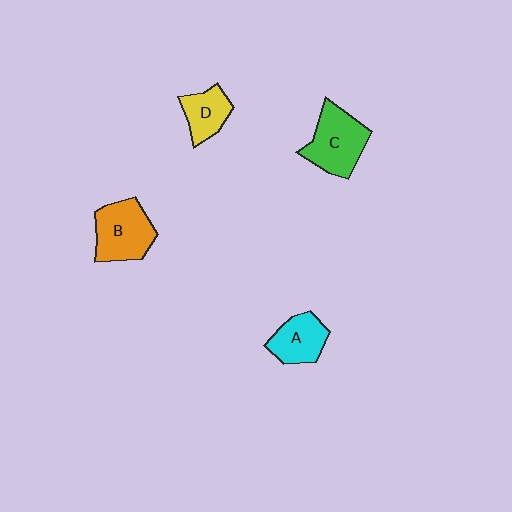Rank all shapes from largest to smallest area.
From largest to smallest: C (green), B (orange), A (cyan), D (yellow).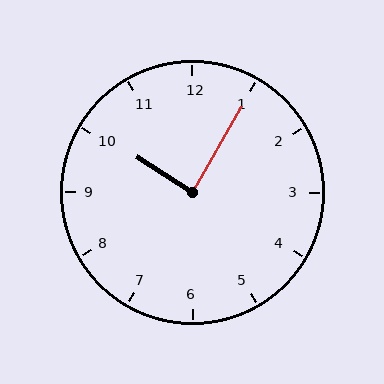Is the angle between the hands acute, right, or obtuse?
It is right.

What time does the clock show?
10:05.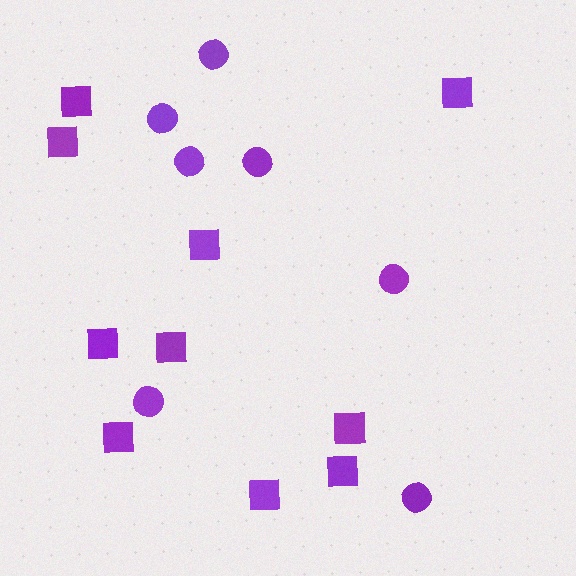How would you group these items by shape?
There are 2 groups: one group of squares (10) and one group of circles (7).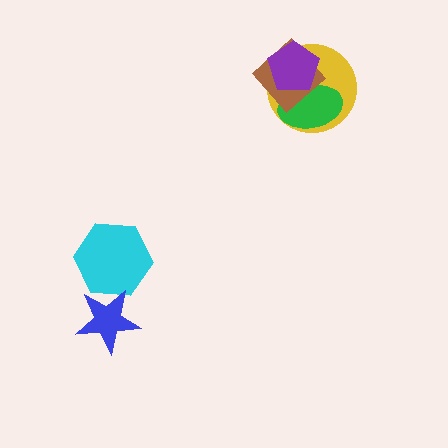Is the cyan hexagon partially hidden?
Yes, it is partially covered by another shape.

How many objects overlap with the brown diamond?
3 objects overlap with the brown diamond.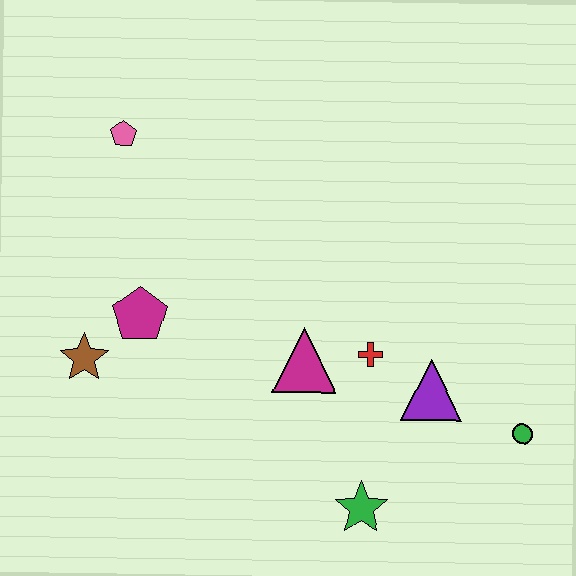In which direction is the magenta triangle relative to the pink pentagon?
The magenta triangle is below the pink pentagon.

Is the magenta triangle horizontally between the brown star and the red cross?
Yes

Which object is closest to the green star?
The purple triangle is closest to the green star.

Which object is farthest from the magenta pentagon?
The green circle is farthest from the magenta pentagon.